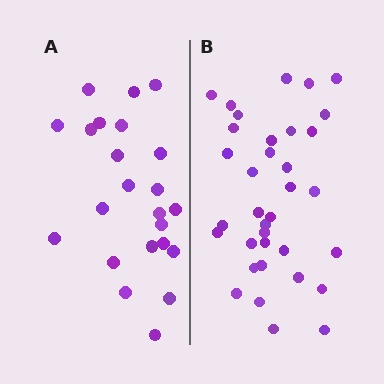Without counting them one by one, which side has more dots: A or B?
Region B (the right region) has more dots.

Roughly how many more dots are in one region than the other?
Region B has roughly 12 or so more dots than region A.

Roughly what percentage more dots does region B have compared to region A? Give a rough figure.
About 50% more.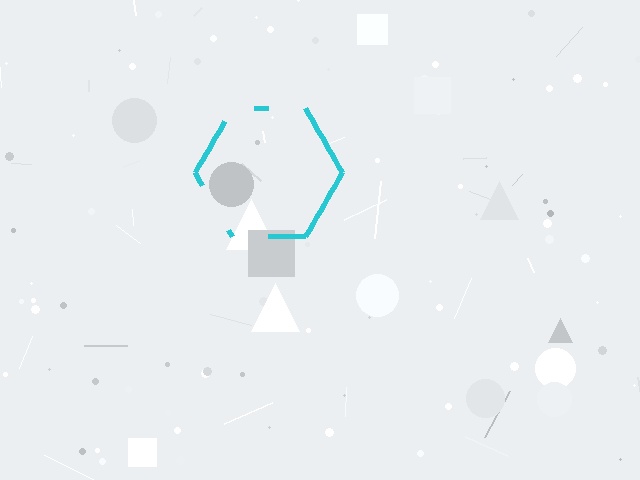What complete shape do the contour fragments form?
The contour fragments form a hexagon.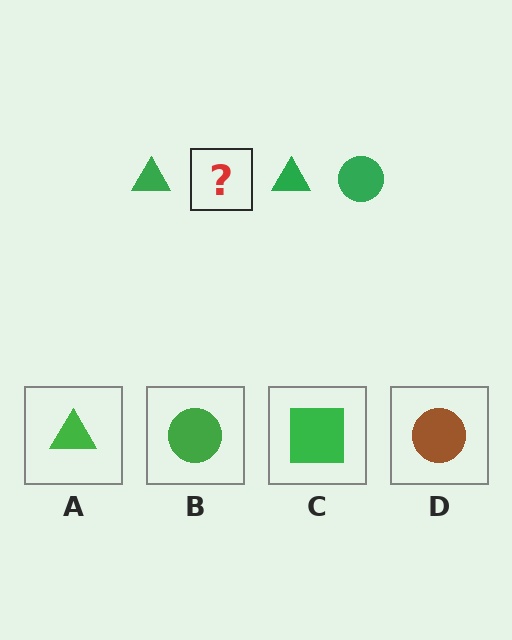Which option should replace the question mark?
Option B.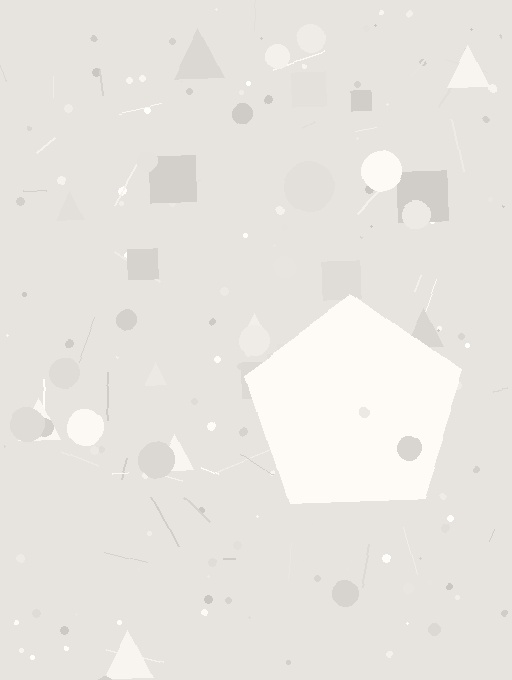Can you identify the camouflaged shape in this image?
The camouflaged shape is a pentagon.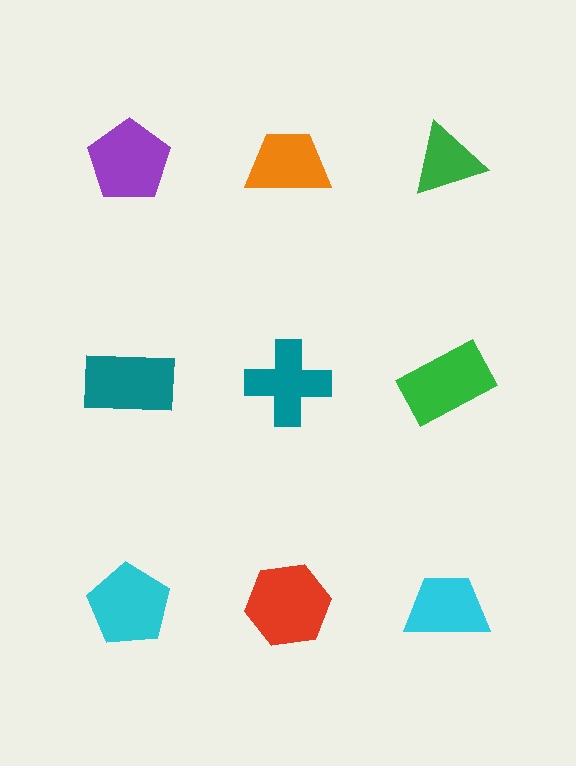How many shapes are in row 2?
3 shapes.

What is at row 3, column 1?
A cyan pentagon.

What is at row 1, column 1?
A purple pentagon.